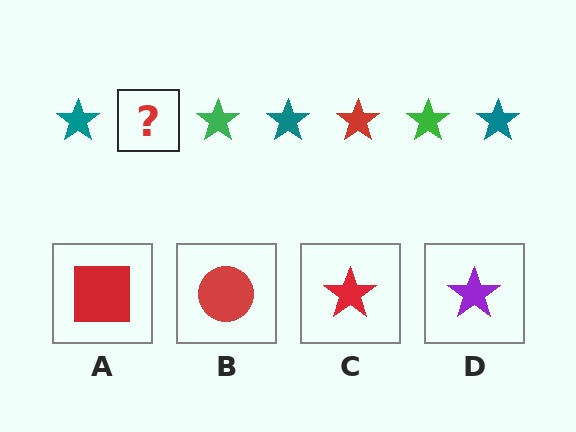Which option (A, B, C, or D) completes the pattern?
C.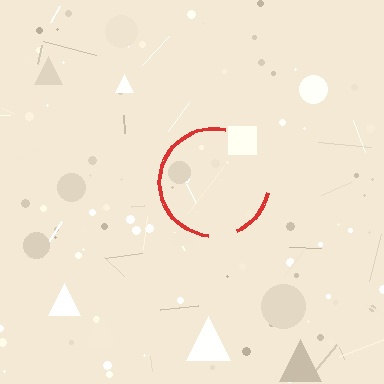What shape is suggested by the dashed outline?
The dashed outline suggests a circle.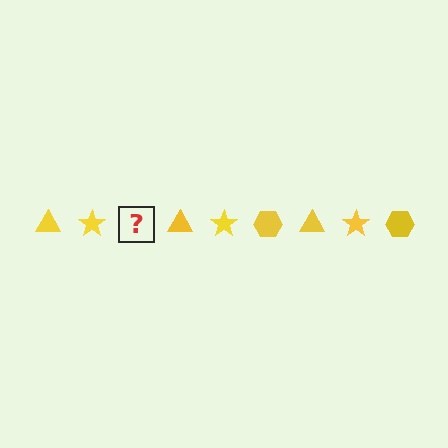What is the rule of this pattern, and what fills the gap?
The rule is that the pattern cycles through triangle, star, hexagon shapes in yellow. The gap should be filled with a yellow hexagon.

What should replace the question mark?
The question mark should be replaced with a yellow hexagon.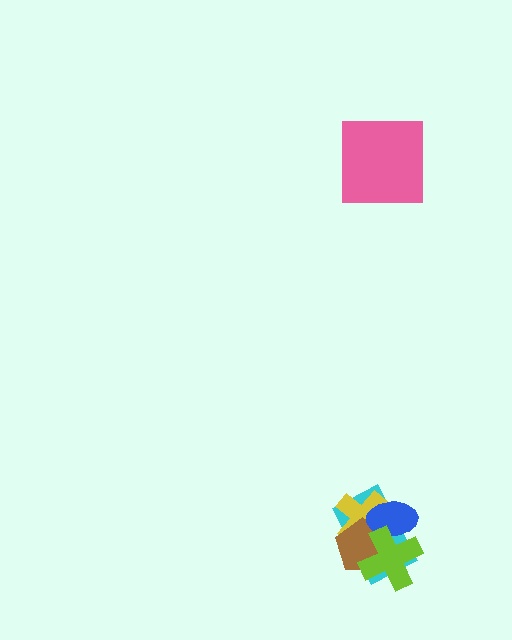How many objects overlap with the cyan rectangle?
4 objects overlap with the cyan rectangle.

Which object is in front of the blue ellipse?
The lime cross is in front of the blue ellipse.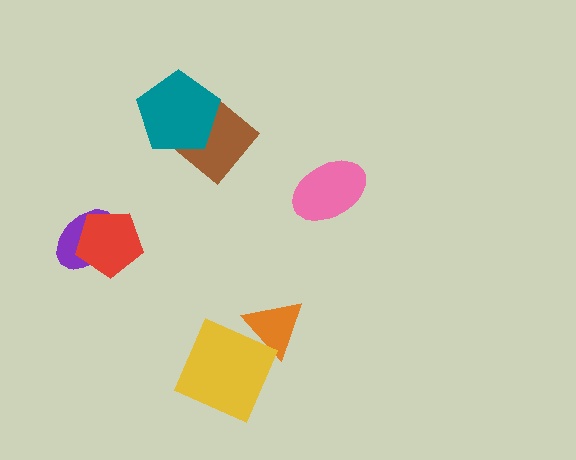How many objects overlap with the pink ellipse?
0 objects overlap with the pink ellipse.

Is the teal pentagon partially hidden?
No, no other shape covers it.